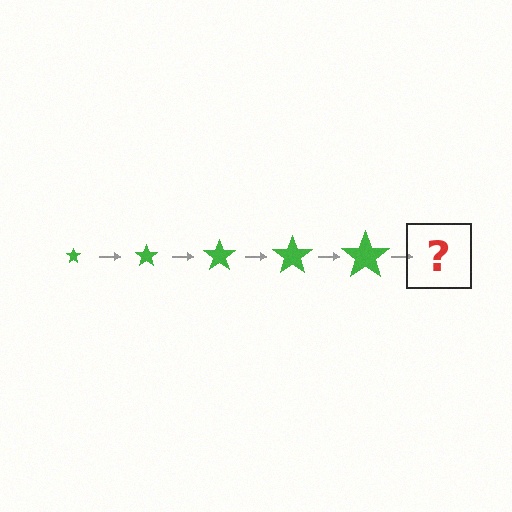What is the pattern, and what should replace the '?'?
The pattern is that the star gets progressively larger each step. The '?' should be a green star, larger than the previous one.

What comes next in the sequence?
The next element should be a green star, larger than the previous one.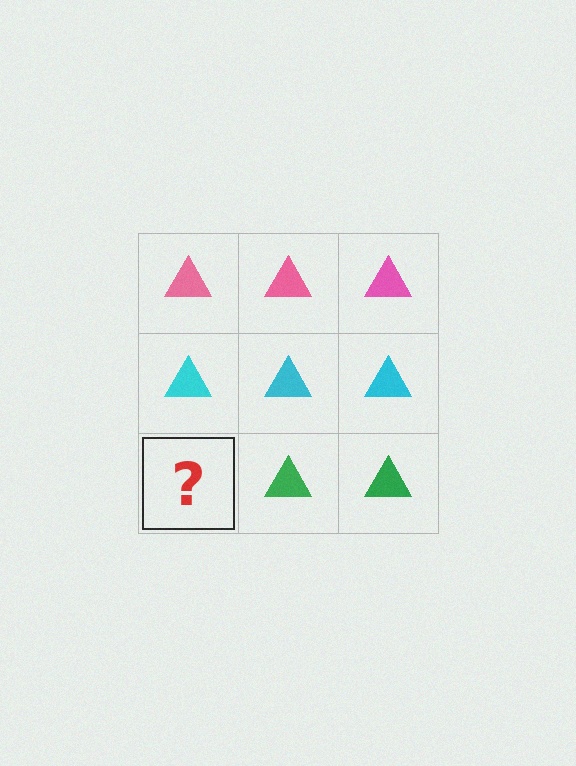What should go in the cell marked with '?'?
The missing cell should contain a green triangle.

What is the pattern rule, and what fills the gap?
The rule is that each row has a consistent color. The gap should be filled with a green triangle.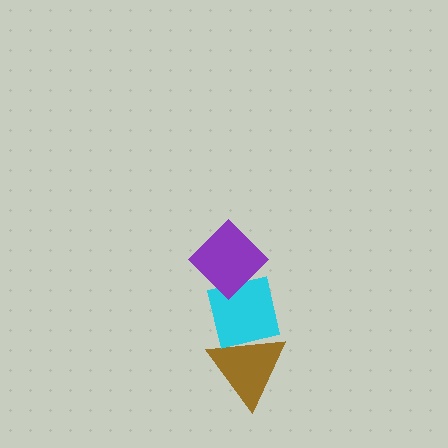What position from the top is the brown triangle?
The brown triangle is 3rd from the top.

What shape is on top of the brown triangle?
The cyan square is on top of the brown triangle.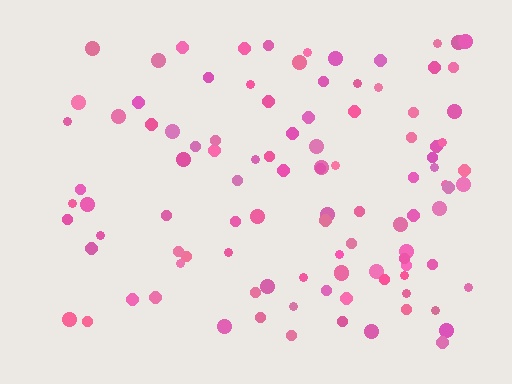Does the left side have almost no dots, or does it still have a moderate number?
Still a moderate number, just noticeably fewer than the right.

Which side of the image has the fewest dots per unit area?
The left.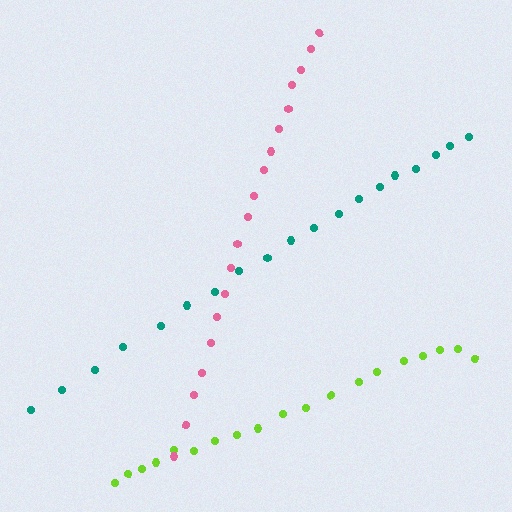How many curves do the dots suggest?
There are 3 distinct paths.